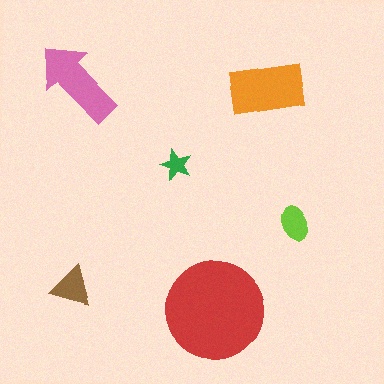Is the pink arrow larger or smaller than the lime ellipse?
Larger.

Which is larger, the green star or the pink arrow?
The pink arrow.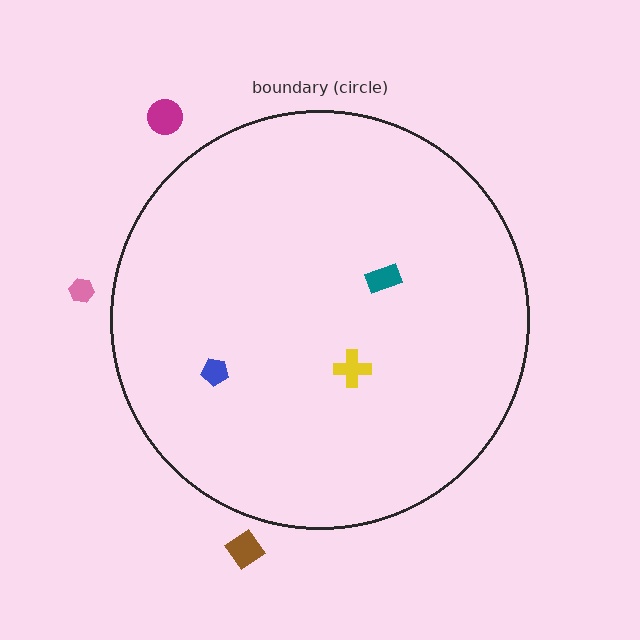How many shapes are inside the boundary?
3 inside, 3 outside.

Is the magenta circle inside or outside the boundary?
Outside.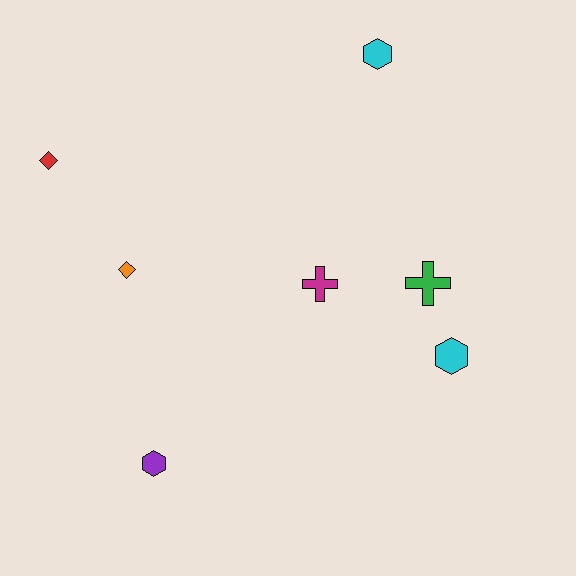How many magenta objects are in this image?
There is 1 magenta object.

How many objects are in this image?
There are 7 objects.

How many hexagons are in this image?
There are 3 hexagons.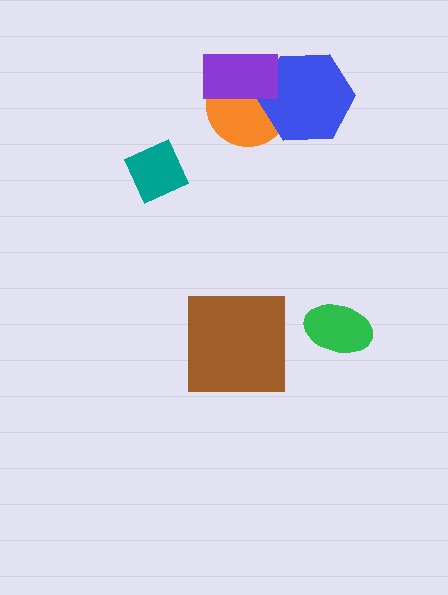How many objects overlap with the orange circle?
2 objects overlap with the orange circle.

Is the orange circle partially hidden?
Yes, it is partially covered by another shape.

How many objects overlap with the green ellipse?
0 objects overlap with the green ellipse.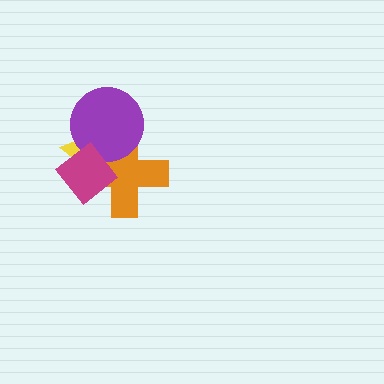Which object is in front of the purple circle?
The magenta diamond is in front of the purple circle.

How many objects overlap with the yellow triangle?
3 objects overlap with the yellow triangle.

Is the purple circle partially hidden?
Yes, it is partially covered by another shape.